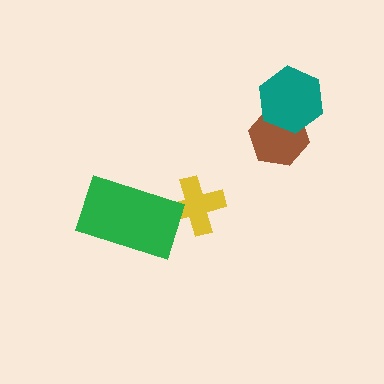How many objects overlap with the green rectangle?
1 object overlaps with the green rectangle.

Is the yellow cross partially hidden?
Yes, it is partially covered by another shape.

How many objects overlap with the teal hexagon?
1 object overlaps with the teal hexagon.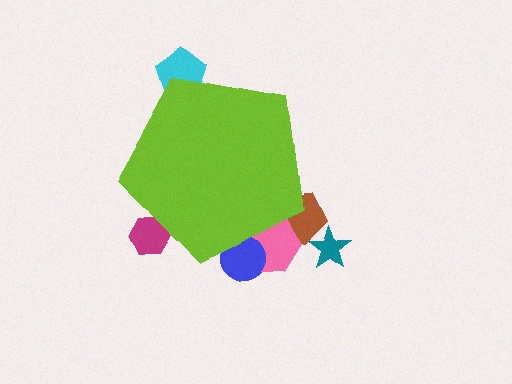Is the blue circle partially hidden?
Yes, the blue circle is partially hidden behind the lime pentagon.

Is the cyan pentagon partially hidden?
Yes, the cyan pentagon is partially hidden behind the lime pentagon.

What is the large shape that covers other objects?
A lime pentagon.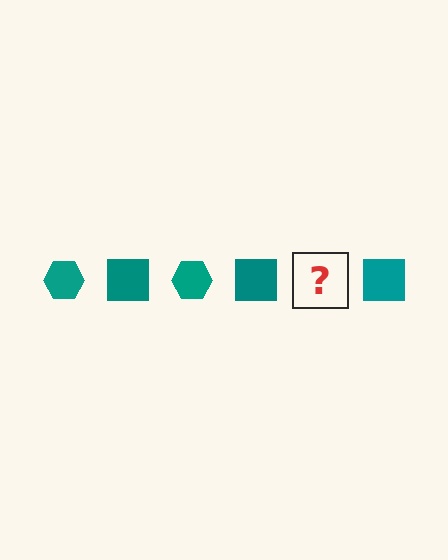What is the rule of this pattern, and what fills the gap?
The rule is that the pattern cycles through hexagon, square shapes in teal. The gap should be filled with a teal hexagon.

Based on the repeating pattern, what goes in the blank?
The blank should be a teal hexagon.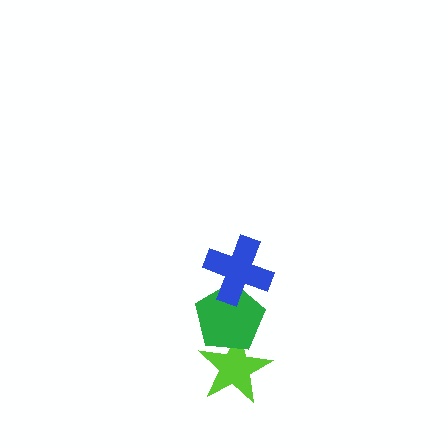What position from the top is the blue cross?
The blue cross is 1st from the top.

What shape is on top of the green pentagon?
The blue cross is on top of the green pentagon.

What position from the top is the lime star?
The lime star is 3rd from the top.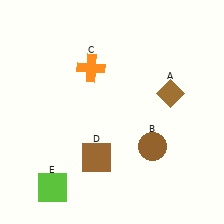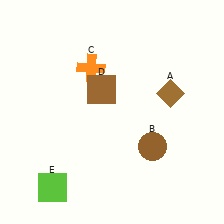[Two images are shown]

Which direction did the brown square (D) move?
The brown square (D) moved up.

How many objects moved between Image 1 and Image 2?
1 object moved between the two images.